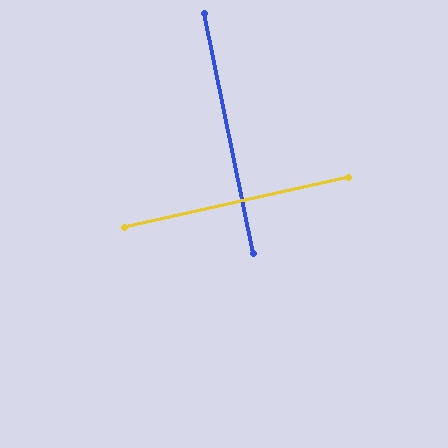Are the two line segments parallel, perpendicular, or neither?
Perpendicular — they meet at approximately 89°.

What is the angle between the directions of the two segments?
Approximately 89 degrees.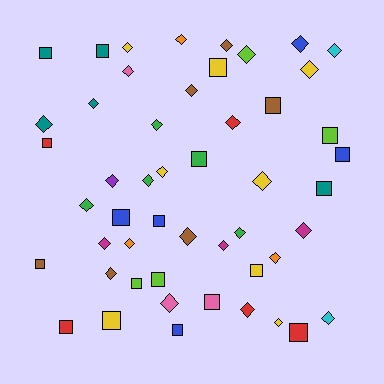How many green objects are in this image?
There are 5 green objects.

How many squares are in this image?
There are 20 squares.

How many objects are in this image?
There are 50 objects.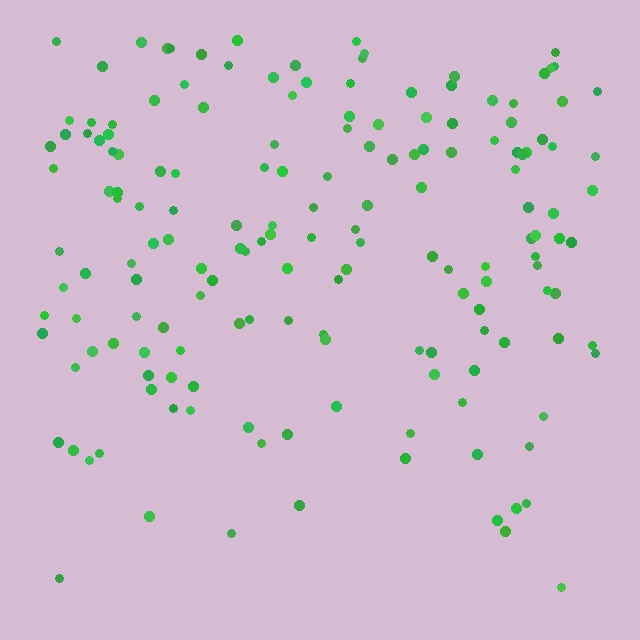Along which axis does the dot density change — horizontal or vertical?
Vertical.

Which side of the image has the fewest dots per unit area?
The bottom.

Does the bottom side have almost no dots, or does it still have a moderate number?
Still a moderate number, just noticeably fewer than the top.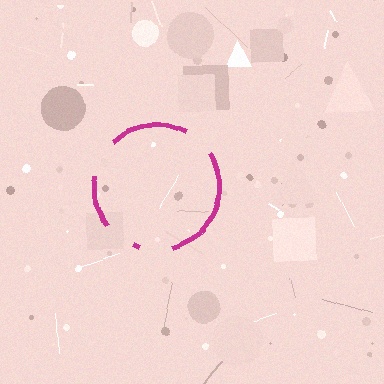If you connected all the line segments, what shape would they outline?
They would outline a circle.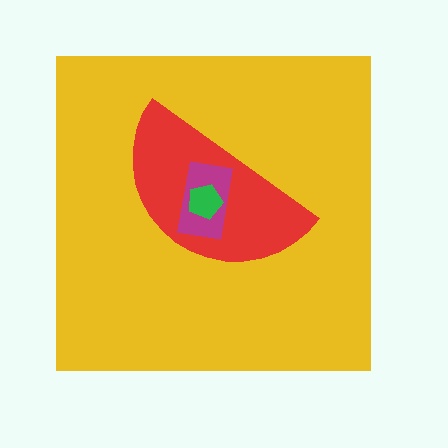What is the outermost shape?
The yellow square.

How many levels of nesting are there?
4.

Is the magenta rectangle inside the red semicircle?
Yes.